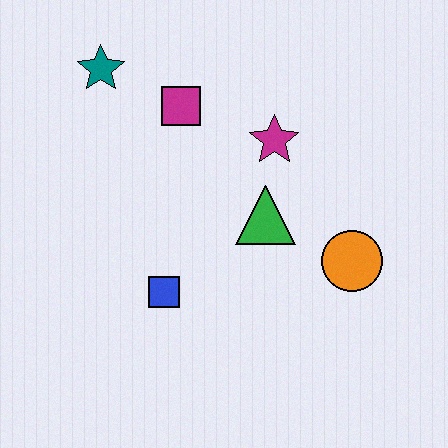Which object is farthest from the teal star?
The orange circle is farthest from the teal star.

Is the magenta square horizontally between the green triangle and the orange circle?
No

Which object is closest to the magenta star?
The green triangle is closest to the magenta star.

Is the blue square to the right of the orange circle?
No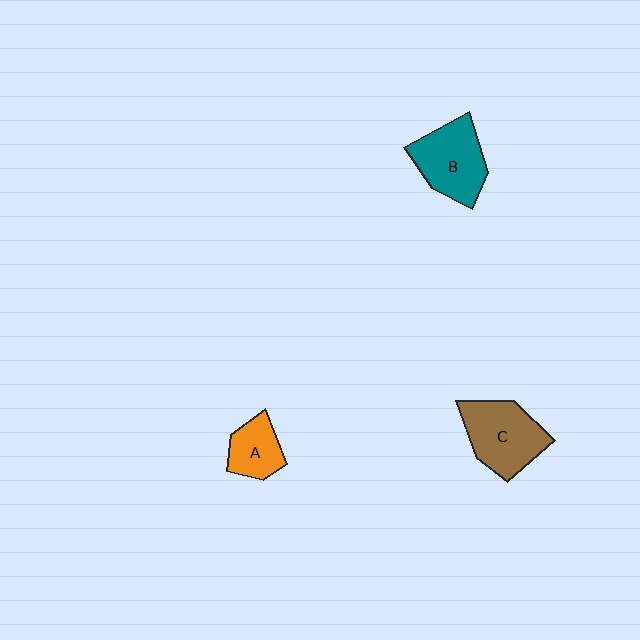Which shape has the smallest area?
Shape A (orange).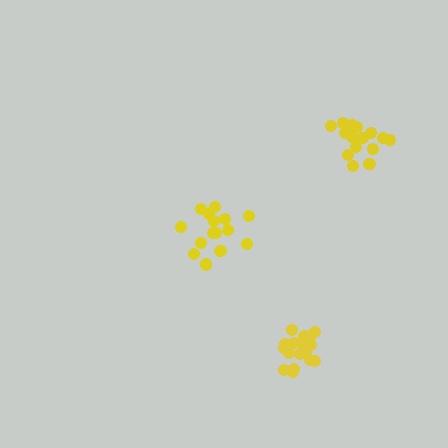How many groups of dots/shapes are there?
There are 3 groups.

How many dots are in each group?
Group 1: 18 dots, Group 2: 15 dots, Group 3: 15 dots (48 total).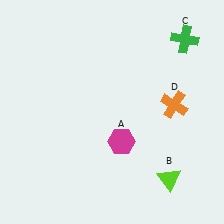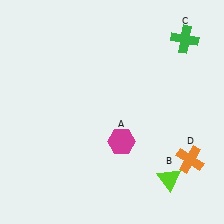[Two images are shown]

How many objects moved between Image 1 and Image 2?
1 object moved between the two images.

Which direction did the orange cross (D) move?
The orange cross (D) moved down.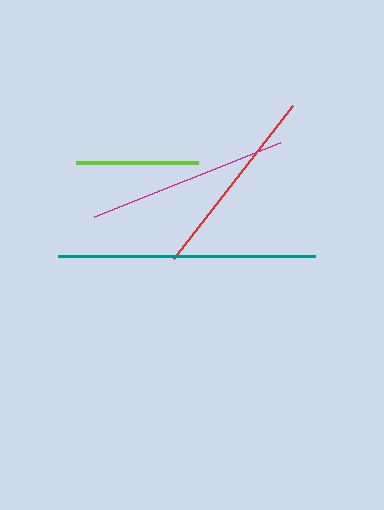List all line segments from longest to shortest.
From longest to shortest: teal, magenta, red, lime.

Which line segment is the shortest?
The lime line is the shortest at approximately 122 pixels.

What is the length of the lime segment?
The lime segment is approximately 122 pixels long.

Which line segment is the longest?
The teal line is the longest at approximately 257 pixels.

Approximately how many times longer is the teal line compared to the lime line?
The teal line is approximately 2.1 times the length of the lime line.